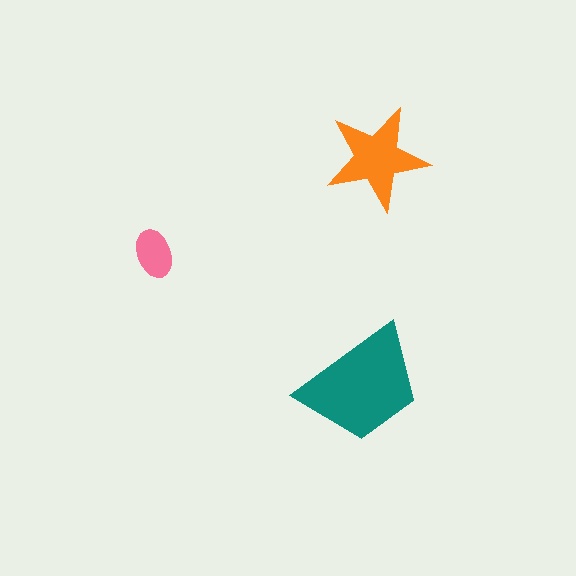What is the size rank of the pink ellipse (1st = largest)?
3rd.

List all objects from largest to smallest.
The teal trapezoid, the orange star, the pink ellipse.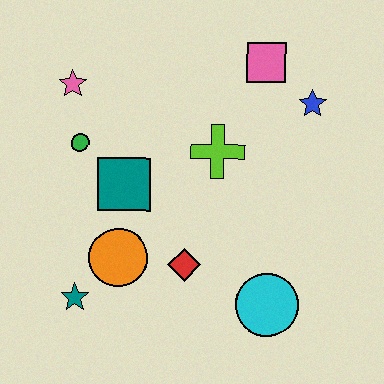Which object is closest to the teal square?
The green circle is closest to the teal square.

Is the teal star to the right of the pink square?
No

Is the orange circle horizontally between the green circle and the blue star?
Yes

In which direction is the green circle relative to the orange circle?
The green circle is above the orange circle.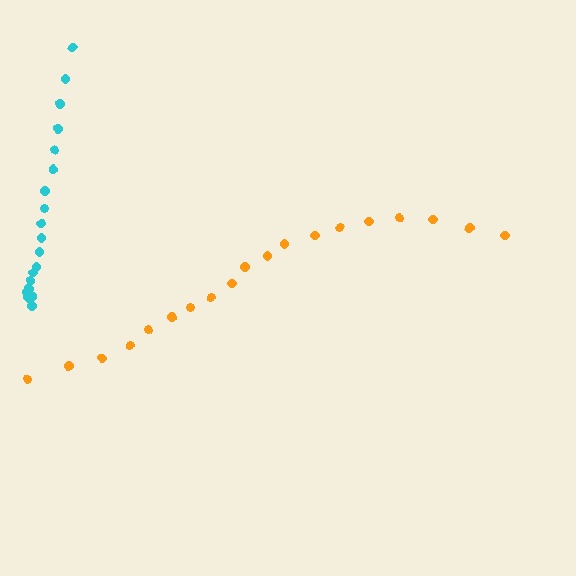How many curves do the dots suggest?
There are 2 distinct paths.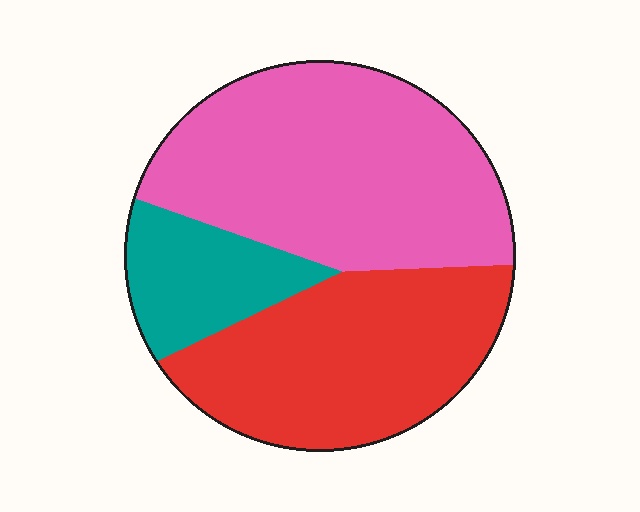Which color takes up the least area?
Teal, at roughly 15%.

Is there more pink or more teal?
Pink.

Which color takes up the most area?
Pink, at roughly 50%.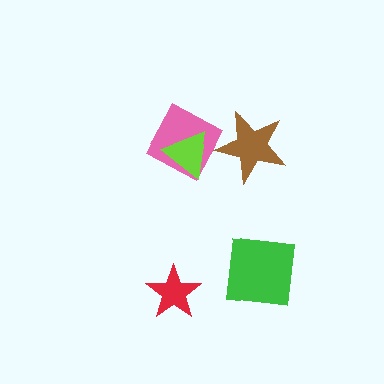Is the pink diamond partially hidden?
Yes, it is partially covered by another shape.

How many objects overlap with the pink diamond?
2 objects overlap with the pink diamond.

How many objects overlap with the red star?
0 objects overlap with the red star.